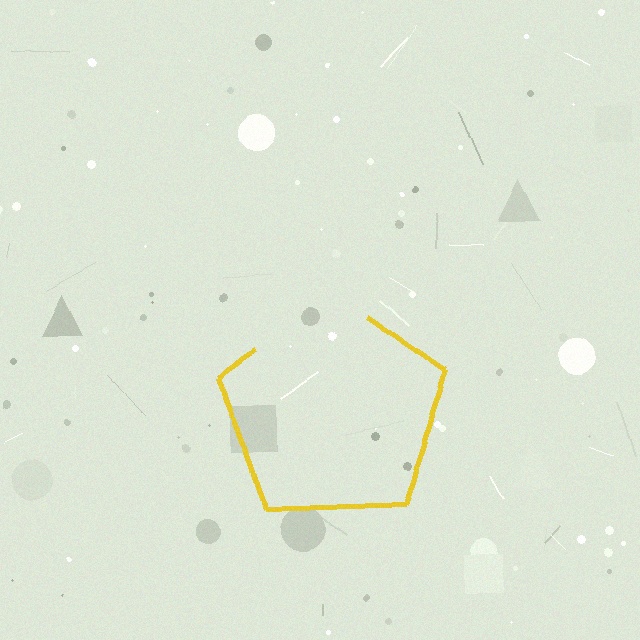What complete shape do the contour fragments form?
The contour fragments form a pentagon.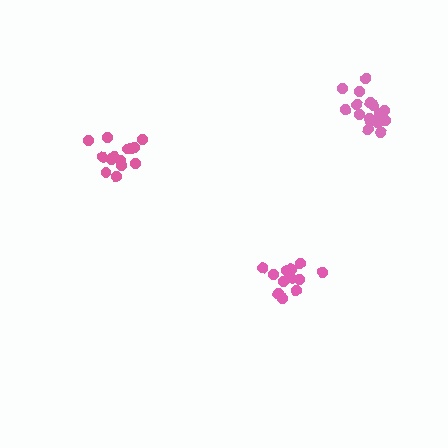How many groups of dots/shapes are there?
There are 3 groups.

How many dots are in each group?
Group 1: 14 dots, Group 2: 13 dots, Group 3: 18 dots (45 total).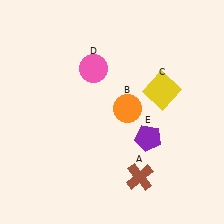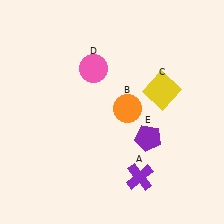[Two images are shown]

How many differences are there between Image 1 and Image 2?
There is 1 difference between the two images.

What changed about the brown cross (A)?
In Image 1, A is brown. In Image 2, it changed to purple.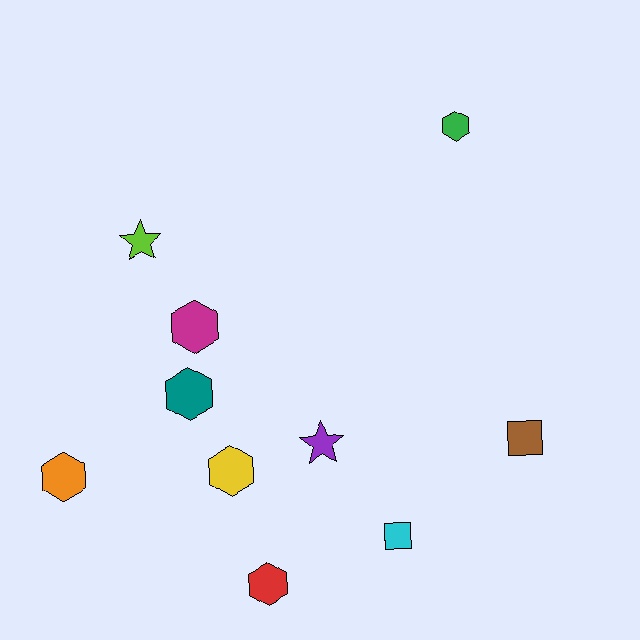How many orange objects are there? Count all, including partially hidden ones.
There is 1 orange object.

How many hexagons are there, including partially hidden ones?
There are 6 hexagons.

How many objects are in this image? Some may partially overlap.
There are 10 objects.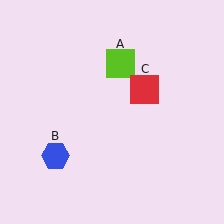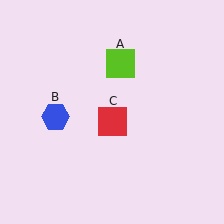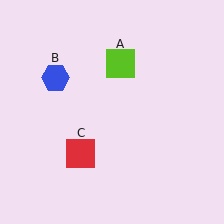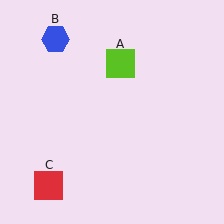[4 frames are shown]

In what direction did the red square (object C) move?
The red square (object C) moved down and to the left.